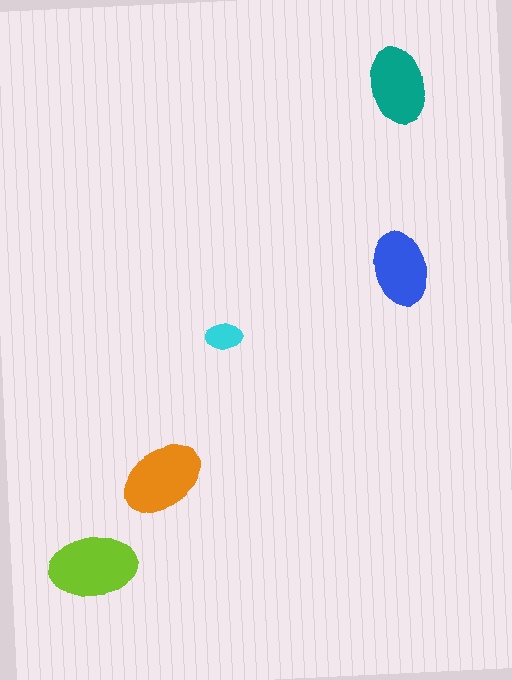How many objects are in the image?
There are 5 objects in the image.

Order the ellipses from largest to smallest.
the lime one, the orange one, the teal one, the blue one, the cyan one.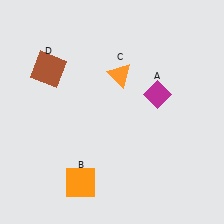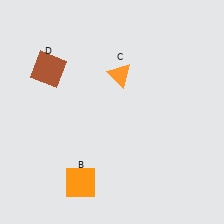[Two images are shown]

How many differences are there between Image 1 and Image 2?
There is 1 difference between the two images.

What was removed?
The magenta diamond (A) was removed in Image 2.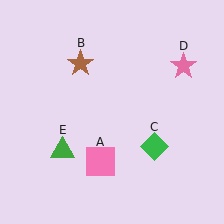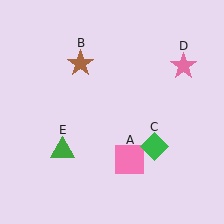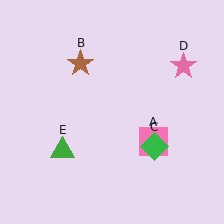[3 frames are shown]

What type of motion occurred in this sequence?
The pink square (object A) rotated counterclockwise around the center of the scene.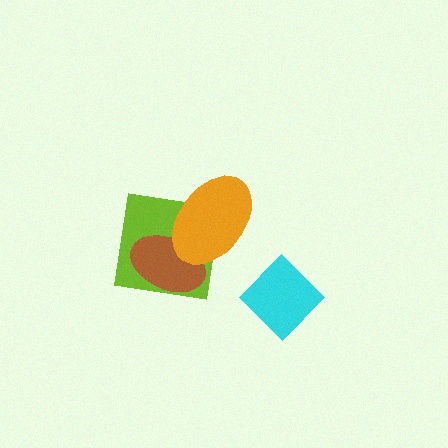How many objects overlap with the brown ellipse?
2 objects overlap with the brown ellipse.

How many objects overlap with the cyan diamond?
0 objects overlap with the cyan diamond.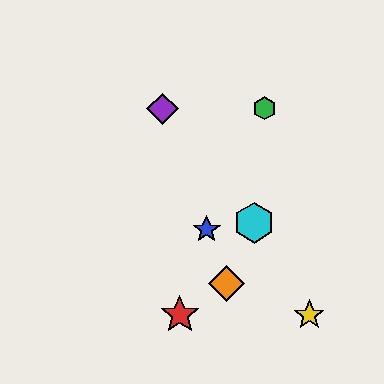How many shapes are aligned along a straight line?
3 shapes (the blue star, the purple diamond, the orange diamond) are aligned along a straight line.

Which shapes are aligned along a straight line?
The blue star, the purple diamond, the orange diamond are aligned along a straight line.